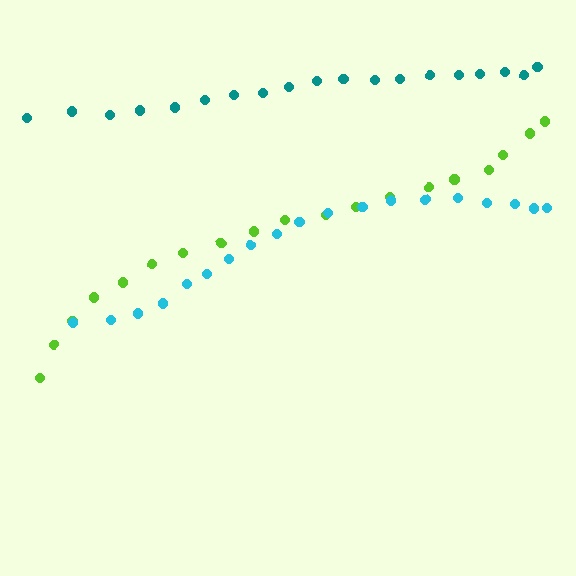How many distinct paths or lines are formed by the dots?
There are 3 distinct paths.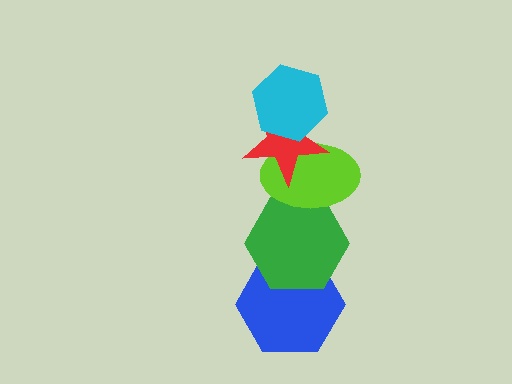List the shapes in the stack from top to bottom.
From top to bottom: the cyan hexagon, the red star, the lime ellipse, the green hexagon, the blue hexagon.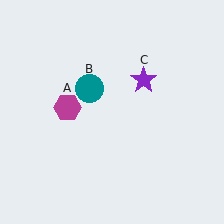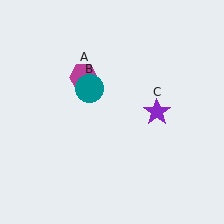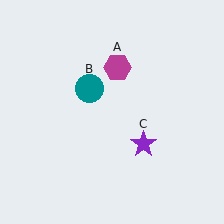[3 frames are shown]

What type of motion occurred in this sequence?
The magenta hexagon (object A), purple star (object C) rotated clockwise around the center of the scene.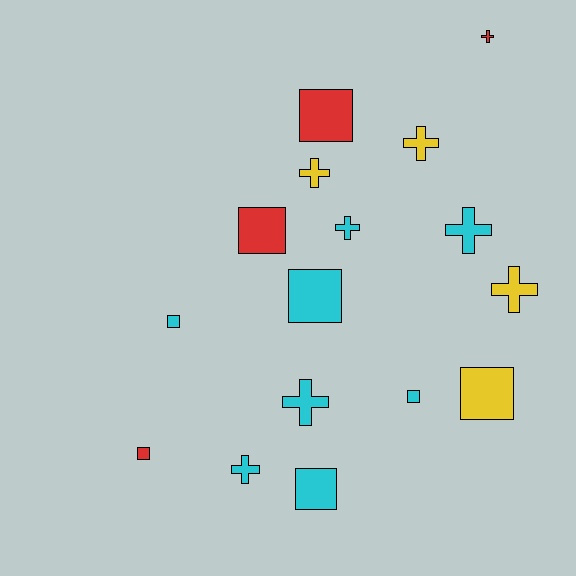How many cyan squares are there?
There are 4 cyan squares.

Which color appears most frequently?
Cyan, with 8 objects.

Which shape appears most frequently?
Cross, with 8 objects.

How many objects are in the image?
There are 16 objects.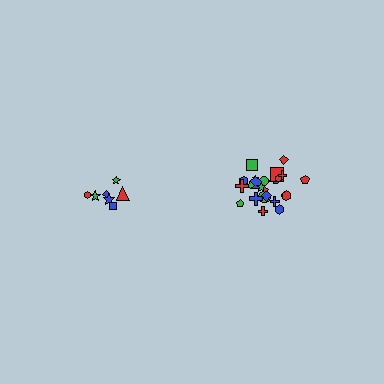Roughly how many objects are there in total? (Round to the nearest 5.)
Roughly 30 objects in total.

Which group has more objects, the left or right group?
The right group.